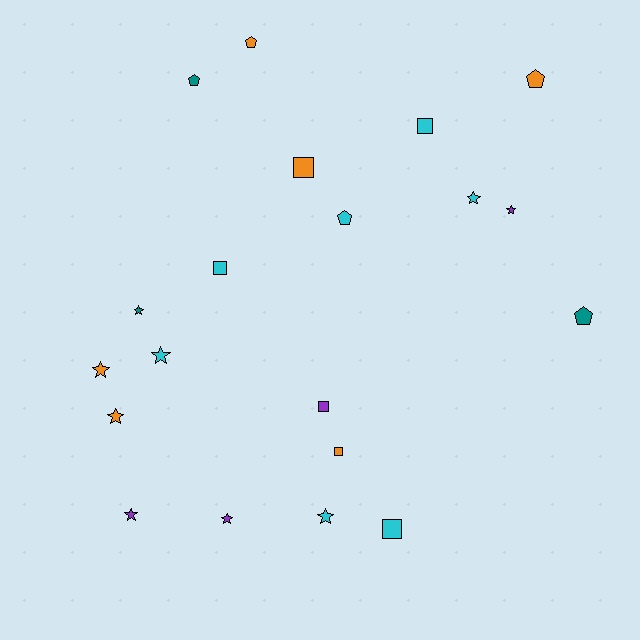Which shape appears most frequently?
Star, with 9 objects.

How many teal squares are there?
There are no teal squares.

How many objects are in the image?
There are 20 objects.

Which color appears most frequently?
Cyan, with 7 objects.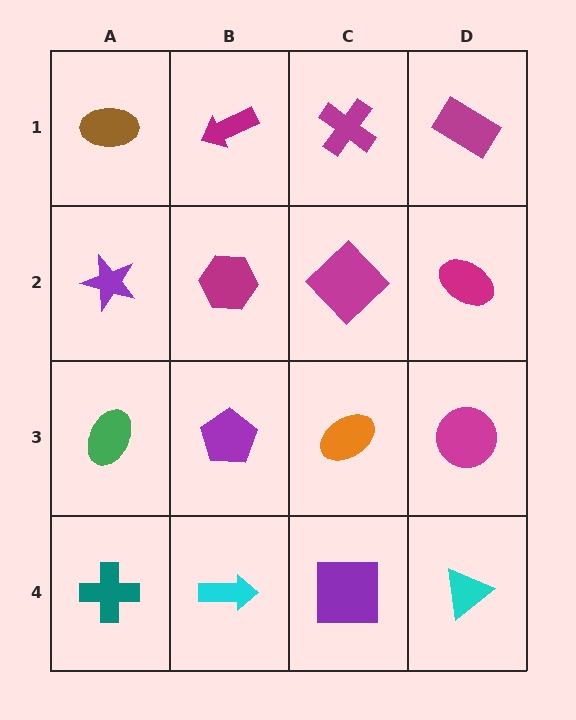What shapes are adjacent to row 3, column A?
A purple star (row 2, column A), a teal cross (row 4, column A), a purple pentagon (row 3, column B).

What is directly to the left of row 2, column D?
A magenta diamond.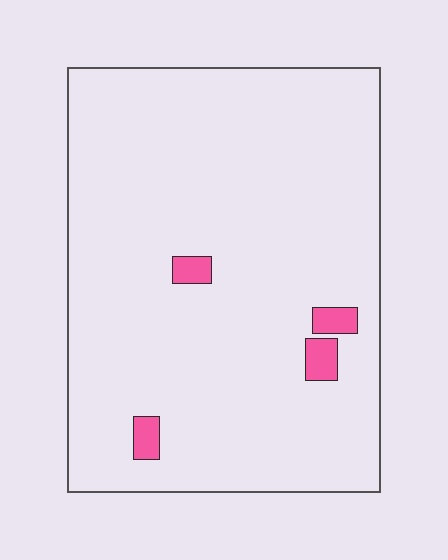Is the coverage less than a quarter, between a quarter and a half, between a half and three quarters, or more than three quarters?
Less than a quarter.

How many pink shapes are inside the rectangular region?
4.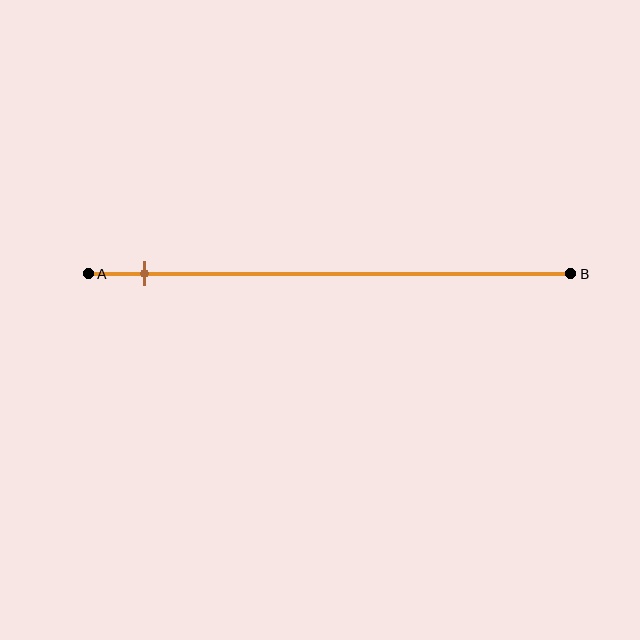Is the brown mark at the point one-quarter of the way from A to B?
No, the mark is at about 10% from A, not at the 25% one-quarter point.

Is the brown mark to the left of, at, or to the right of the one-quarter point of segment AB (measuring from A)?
The brown mark is to the left of the one-quarter point of segment AB.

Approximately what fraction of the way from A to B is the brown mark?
The brown mark is approximately 10% of the way from A to B.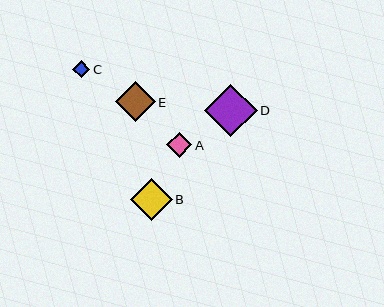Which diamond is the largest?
Diamond D is the largest with a size of approximately 52 pixels.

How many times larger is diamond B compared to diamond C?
Diamond B is approximately 2.5 times the size of diamond C.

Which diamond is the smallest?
Diamond C is the smallest with a size of approximately 17 pixels.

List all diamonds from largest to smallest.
From largest to smallest: D, B, E, A, C.